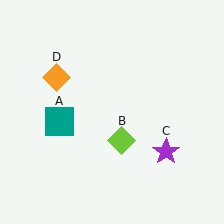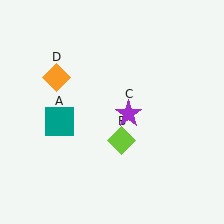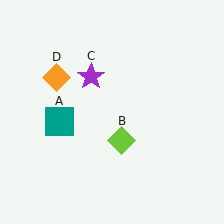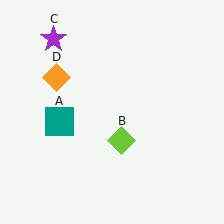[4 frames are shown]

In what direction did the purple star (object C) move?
The purple star (object C) moved up and to the left.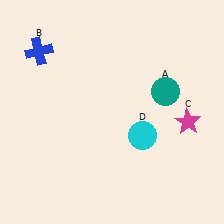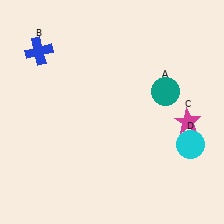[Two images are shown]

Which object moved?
The cyan circle (D) moved right.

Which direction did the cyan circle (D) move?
The cyan circle (D) moved right.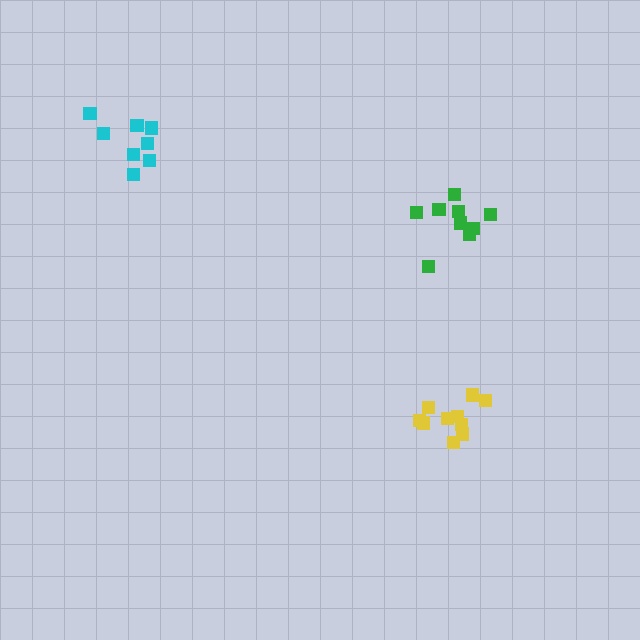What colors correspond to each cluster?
The clusters are colored: green, cyan, yellow.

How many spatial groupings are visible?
There are 3 spatial groupings.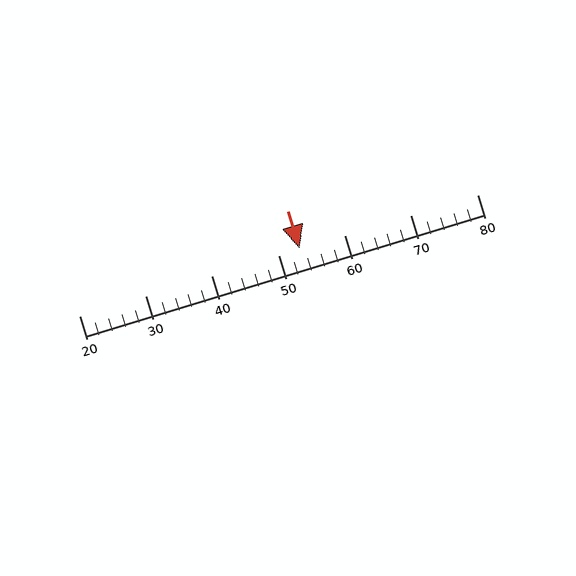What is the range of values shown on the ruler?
The ruler shows values from 20 to 80.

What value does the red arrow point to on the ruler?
The red arrow points to approximately 53.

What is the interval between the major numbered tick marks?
The major tick marks are spaced 10 units apart.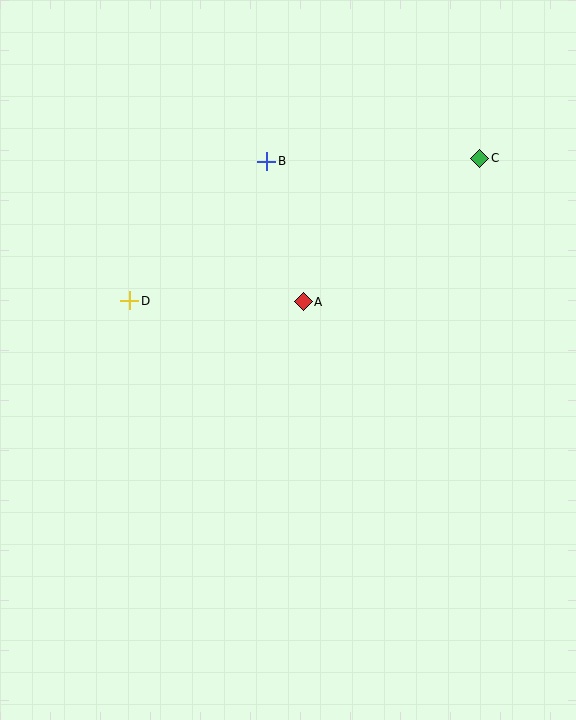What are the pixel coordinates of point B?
Point B is at (267, 161).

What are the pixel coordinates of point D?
Point D is at (130, 301).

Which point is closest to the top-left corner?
Point B is closest to the top-left corner.